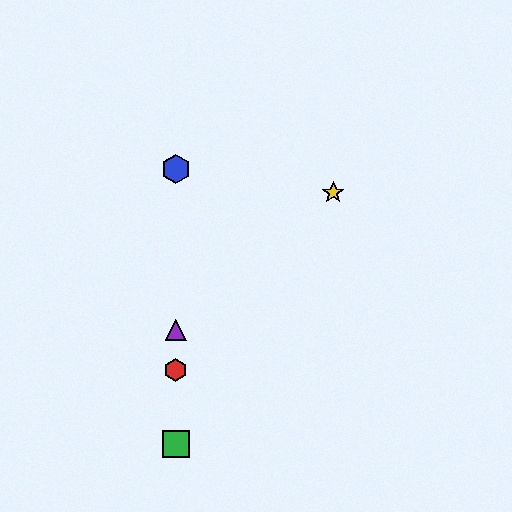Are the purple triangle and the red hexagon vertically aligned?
Yes, both are at x≈176.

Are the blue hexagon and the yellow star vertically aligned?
No, the blue hexagon is at x≈176 and the yellow star is at x≈333.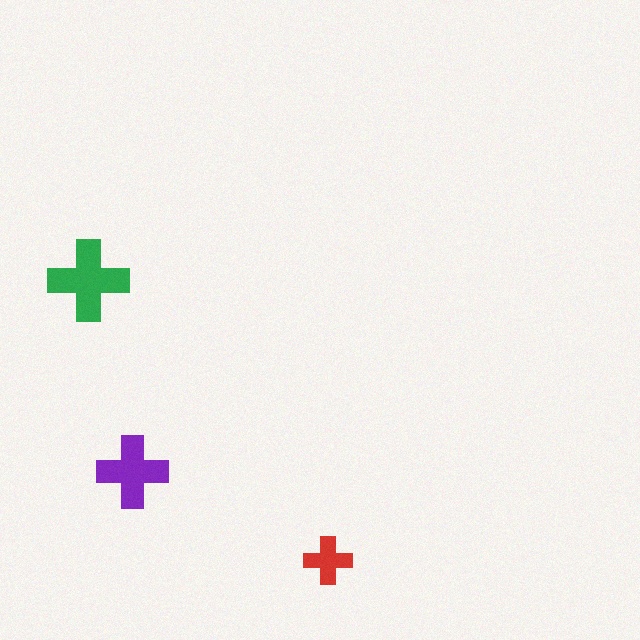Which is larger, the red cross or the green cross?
The green one.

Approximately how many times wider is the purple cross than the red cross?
About 1.5 times wider.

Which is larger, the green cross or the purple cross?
The green one.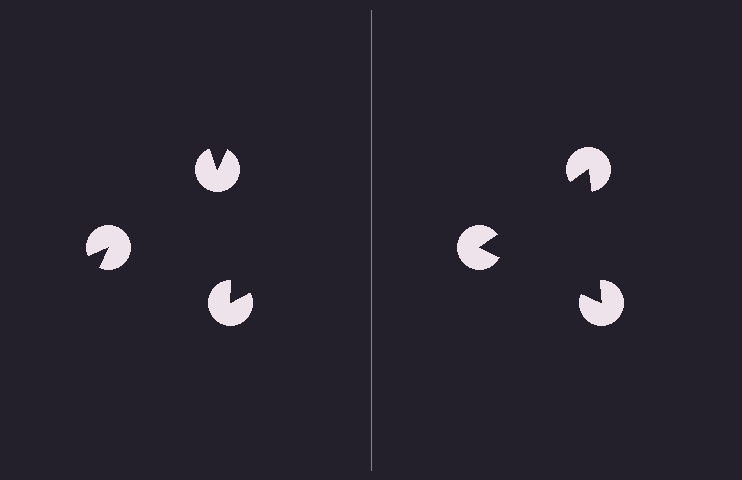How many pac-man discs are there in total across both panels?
6 — 3 on each side.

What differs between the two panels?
The pac-man discs are positioned identically on both sides; only the wedge orientations differ. On the right they align to a triangle; on the left they are misaligned.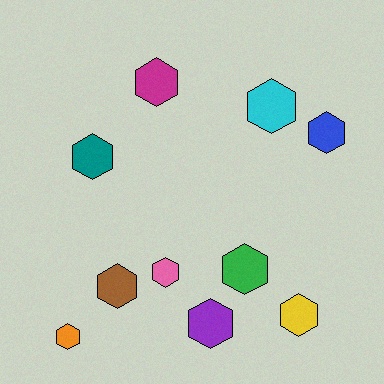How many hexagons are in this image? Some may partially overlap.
There are 10 hexagons.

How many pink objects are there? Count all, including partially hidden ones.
There is 1 pink object.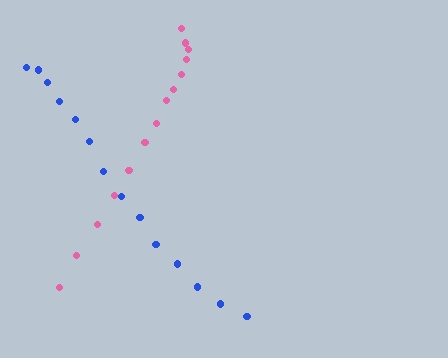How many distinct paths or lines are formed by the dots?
There are 2 distinct paths.